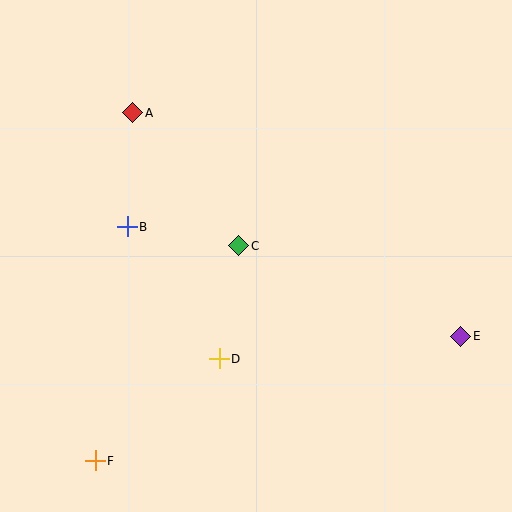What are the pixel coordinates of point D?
Point D is at (219, 359).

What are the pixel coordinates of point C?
Point C is at (239, 246).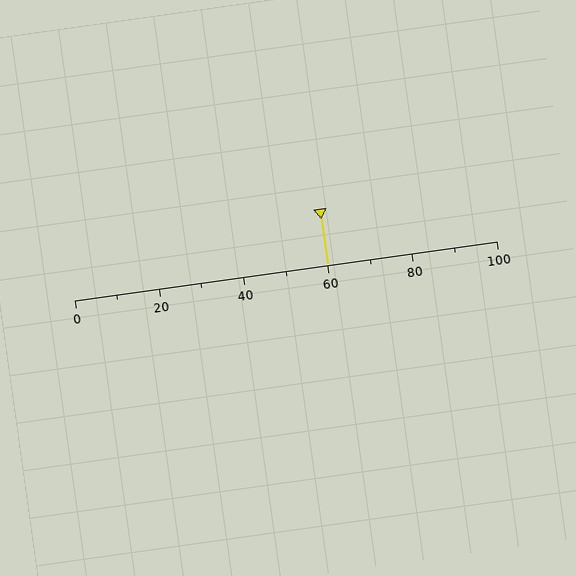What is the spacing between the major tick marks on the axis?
The major ticks are spaced 20 apart.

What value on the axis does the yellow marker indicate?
The marker indicates approximately 60.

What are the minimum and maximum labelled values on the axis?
The axis runs from 0 to 100.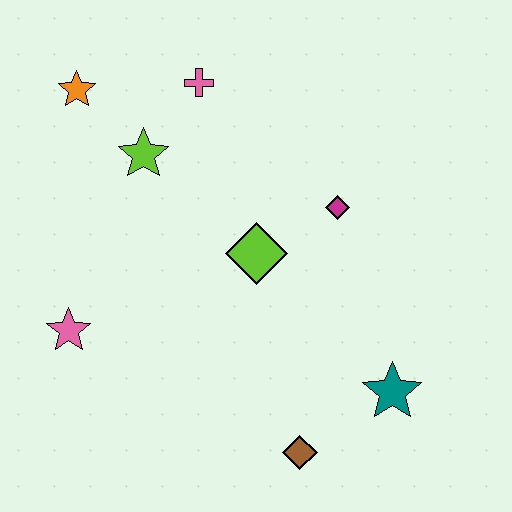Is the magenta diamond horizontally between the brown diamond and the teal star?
Yes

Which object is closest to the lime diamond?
The magenta diamond is closest to the lime diamond.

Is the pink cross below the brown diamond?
No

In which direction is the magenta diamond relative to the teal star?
The magenta diamond is above the teal star.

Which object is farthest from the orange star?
The teal star is farthest from the orange star.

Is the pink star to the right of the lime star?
No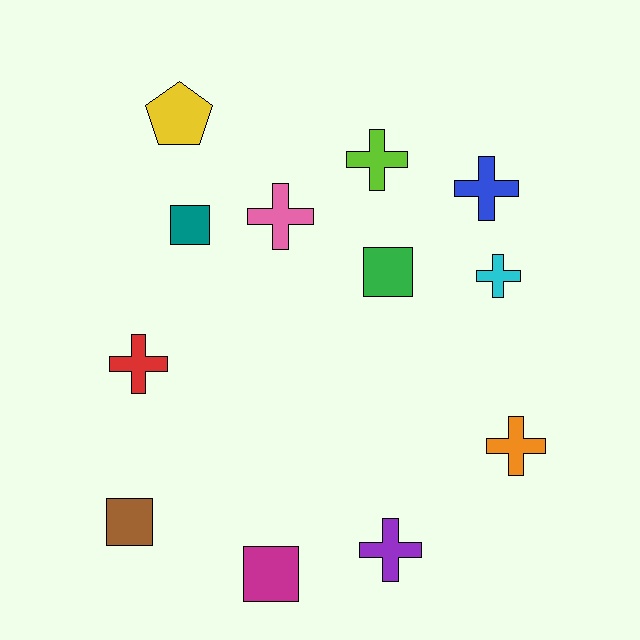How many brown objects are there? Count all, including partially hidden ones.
There is 1 brown object.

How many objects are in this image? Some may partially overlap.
There are 12 objects.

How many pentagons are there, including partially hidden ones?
There is 1 pentagon.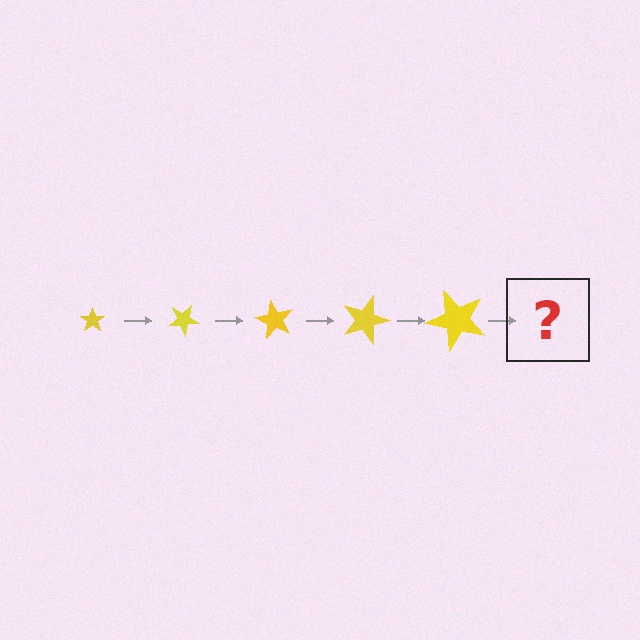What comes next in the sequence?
The next element should be a star, larger than the previous one and rotated 150 degrees from the start.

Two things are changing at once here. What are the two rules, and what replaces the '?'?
The two rules are that the star grows larger each step and it rotates 30 degrees each step. The '?' should be a star, larger than the previous one and rotated 150 degrees from the start.